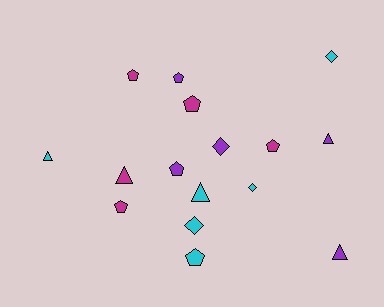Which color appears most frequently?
Cyan, with 6 objects.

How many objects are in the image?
There are 16 objects.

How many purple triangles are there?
There are 2 purple triangles.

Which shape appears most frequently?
Pentagon, with 7 objects.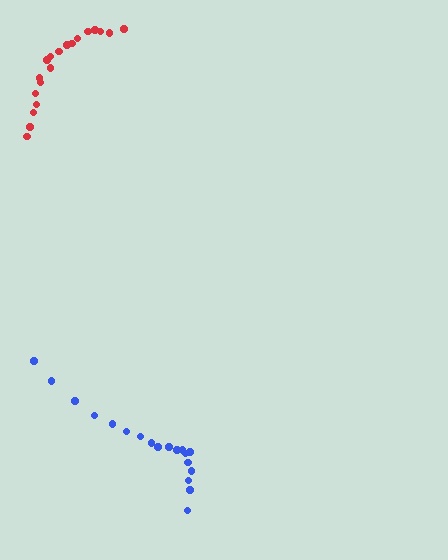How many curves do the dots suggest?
There are 2 distinct paths.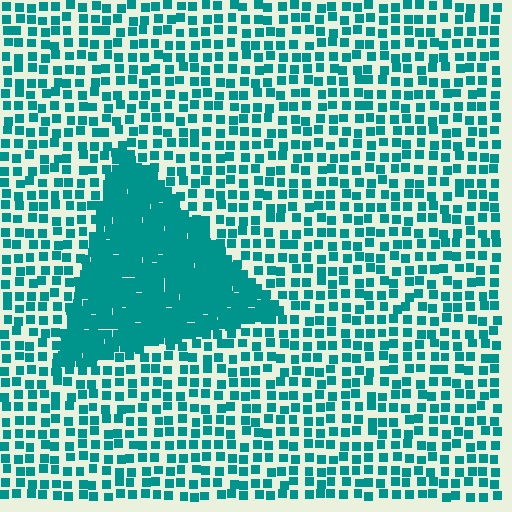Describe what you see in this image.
The image contains small teal elements arranged at two different densities. A triangle-shaped region is visible where the elements are more densely packed than the surrounding area.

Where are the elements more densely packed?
The elements are more densely packed inside the triangle boundary.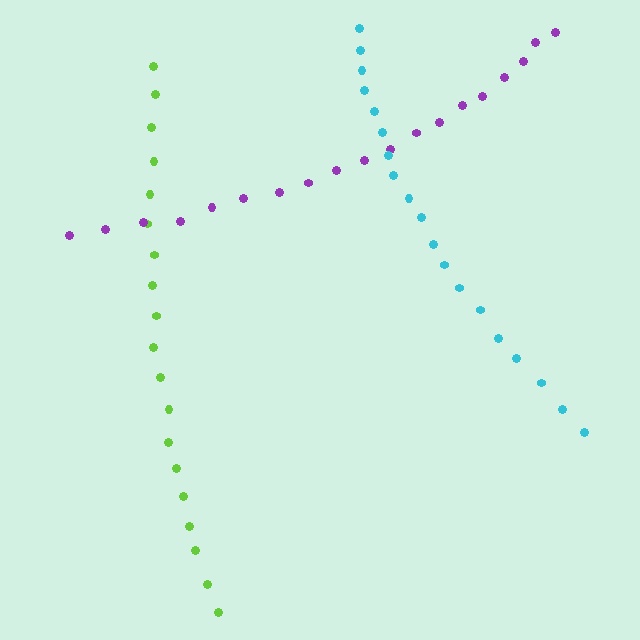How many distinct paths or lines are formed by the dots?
There are 3 distinct paths.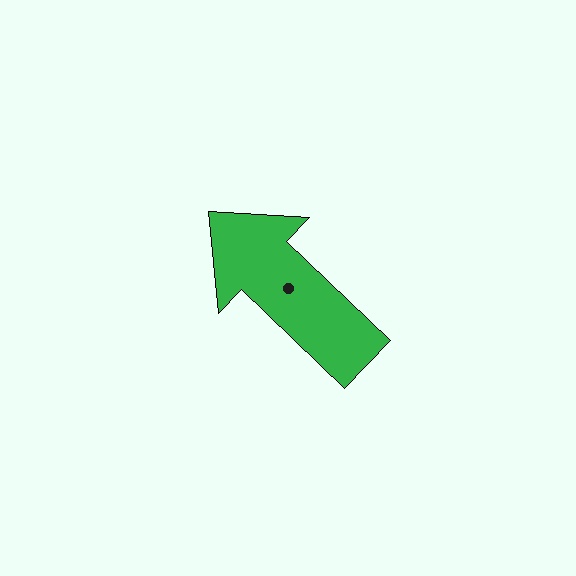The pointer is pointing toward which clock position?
Roughly 10 o'clock.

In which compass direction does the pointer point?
Northwest.